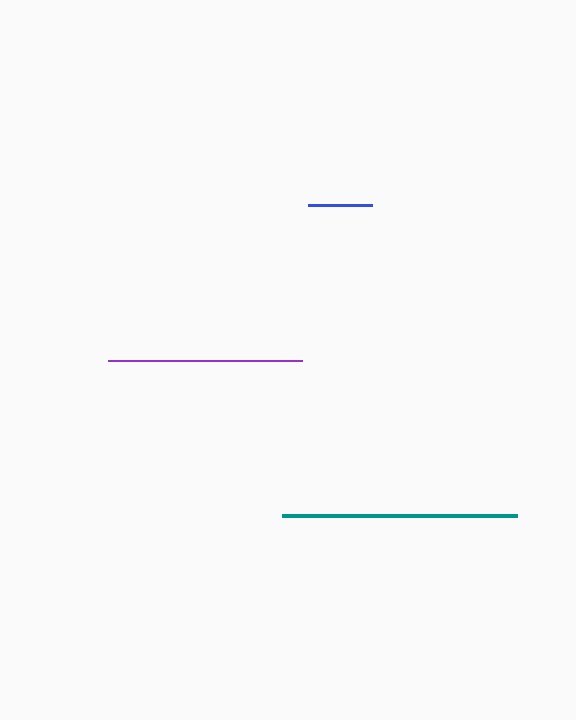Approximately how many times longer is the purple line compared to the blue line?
The purple line is approximately 3.0 times the length of the blue line.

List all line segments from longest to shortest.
From longest to shortest: teal, purple, blue.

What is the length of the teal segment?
The teal segment is approximately 235 pixels long.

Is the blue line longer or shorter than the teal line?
The teal line is longer than the blue line.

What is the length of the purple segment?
The purple segment is approximately 194 pixels long.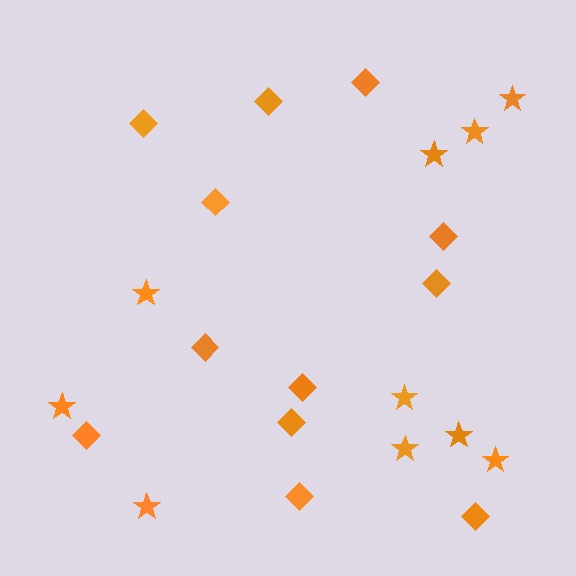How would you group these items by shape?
There are 2 groups: one group of diamonds (12) and one group of stars (10).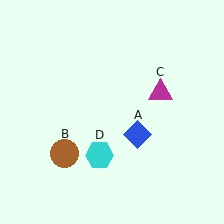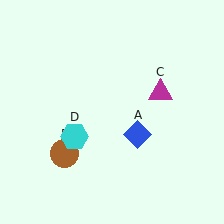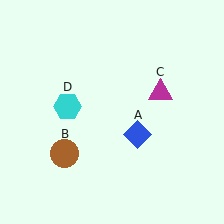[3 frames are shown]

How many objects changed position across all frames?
1 object changed position: cyan hexagon (object D).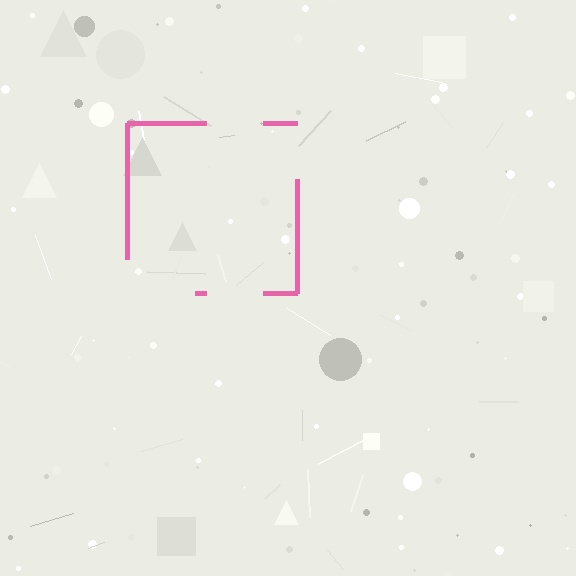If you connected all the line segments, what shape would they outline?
They would outline a square.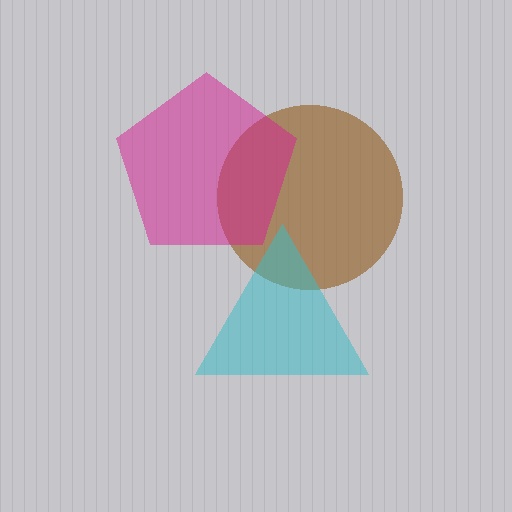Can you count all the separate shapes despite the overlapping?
Yes, there are 3 separate shapes.